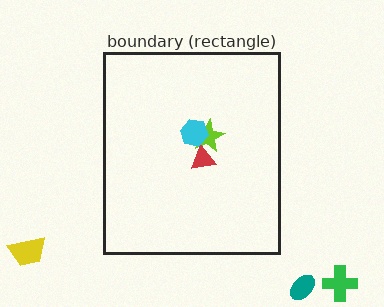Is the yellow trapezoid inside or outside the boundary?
Outside.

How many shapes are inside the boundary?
3 inside, 3 outside.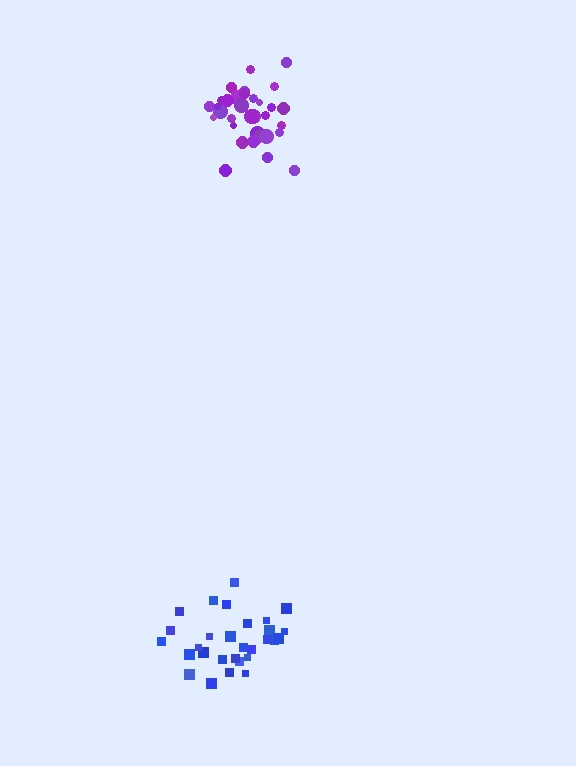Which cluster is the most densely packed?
Purple.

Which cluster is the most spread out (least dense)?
Blue.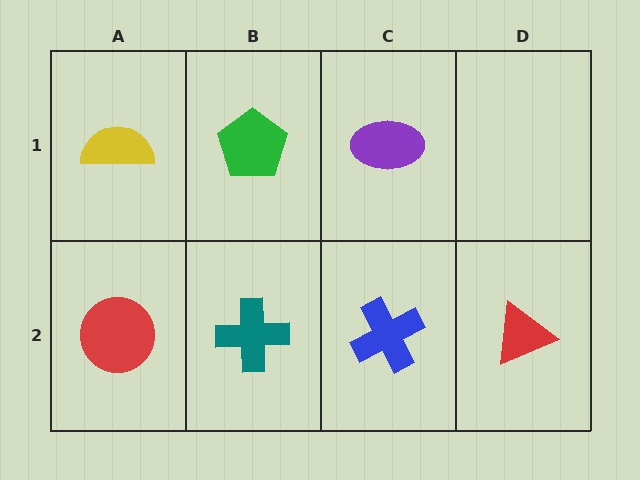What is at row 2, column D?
A red triangle.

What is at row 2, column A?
A red circle.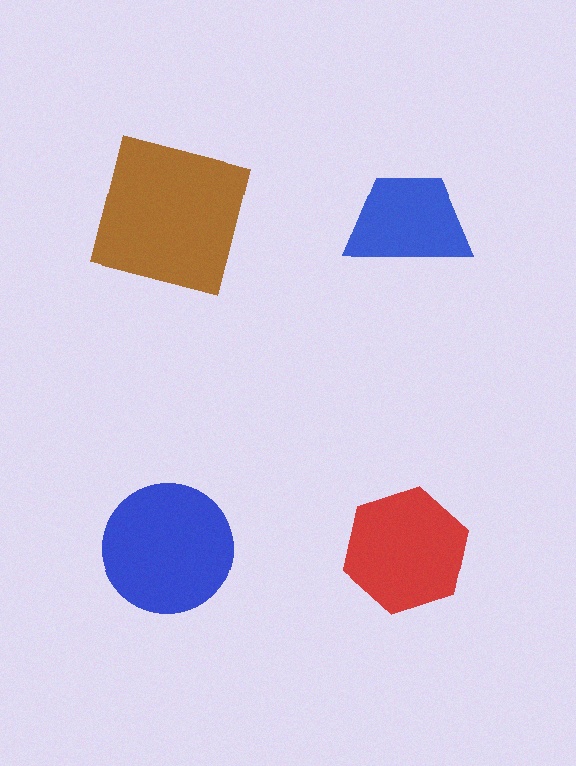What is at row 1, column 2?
A blue trapezoid.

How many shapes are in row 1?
2 shapes.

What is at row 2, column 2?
A red hexagon.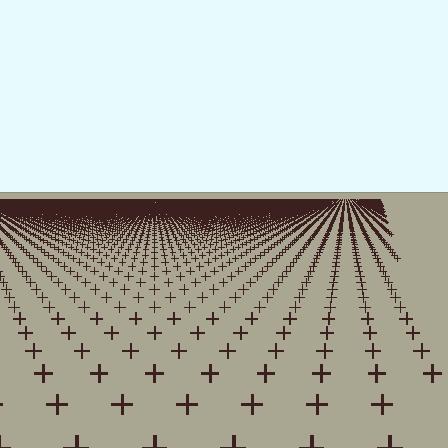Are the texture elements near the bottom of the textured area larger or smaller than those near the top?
Larger. Near the bottom, elements are closer to the viewer and appear at a bigger on-screen size.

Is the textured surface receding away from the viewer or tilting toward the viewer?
The surface is receding away from the viewer. Texture elements get smaller and denser toward the top.